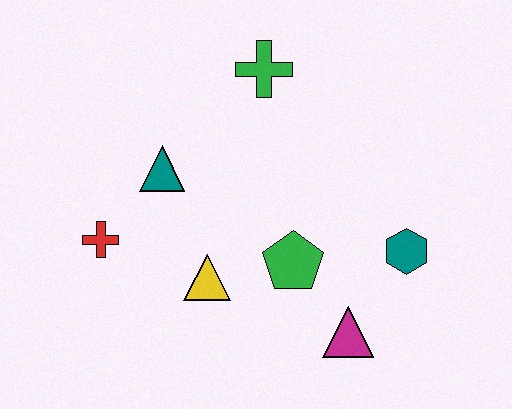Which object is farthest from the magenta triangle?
The green cross is farthest from the magenta triangle.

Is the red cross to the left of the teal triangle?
Yes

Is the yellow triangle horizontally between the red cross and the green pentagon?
Yes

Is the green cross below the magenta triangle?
No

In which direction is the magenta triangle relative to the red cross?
The magenta triangle is to the right of the red cross.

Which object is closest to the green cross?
The teal triangle is closest to the green cross.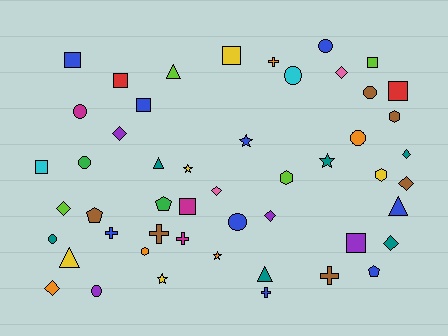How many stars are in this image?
There are 5 stars.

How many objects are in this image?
There are 50 objects.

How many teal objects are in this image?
There are 6 teal objects.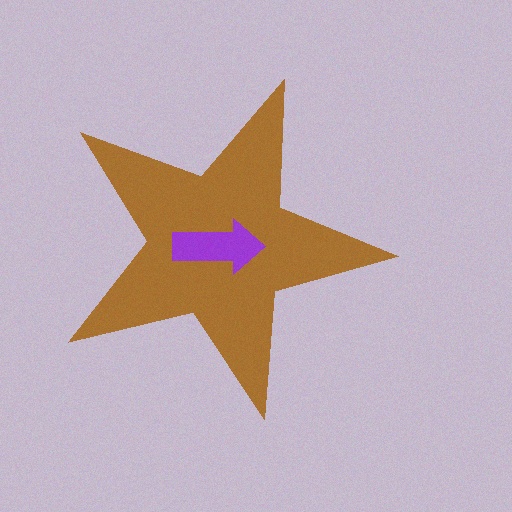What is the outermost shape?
The brown star.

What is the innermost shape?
The purple arrow.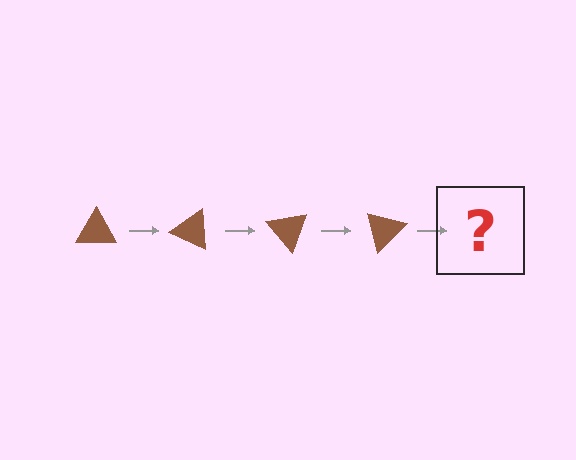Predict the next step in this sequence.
The next step is a brown triangle rotated 100 degrees.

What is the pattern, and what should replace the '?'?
The pattern is that the triangle rotates 25 degrees each step. The '?' should be a brown triangle rotated 100 degrees.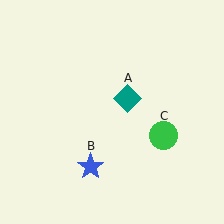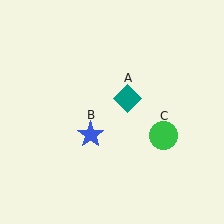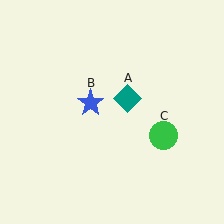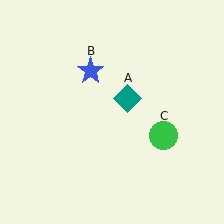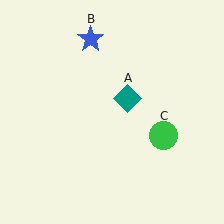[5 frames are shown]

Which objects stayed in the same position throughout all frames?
Teal diamond (object A) and green circle (object C) remained stationary.